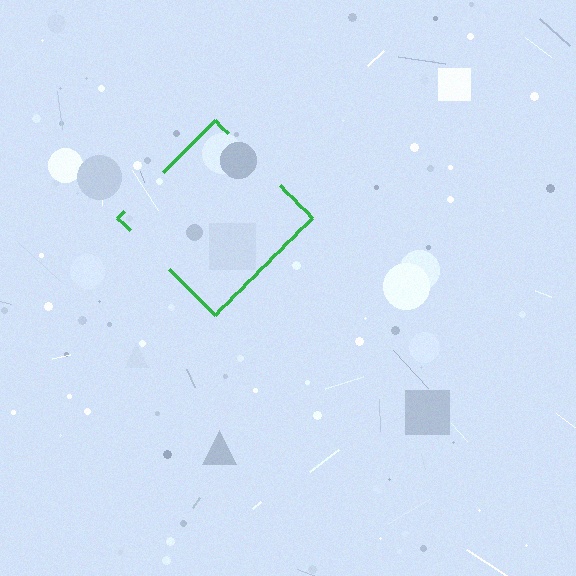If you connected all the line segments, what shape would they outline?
They would outline a diamond.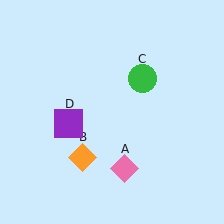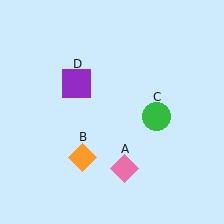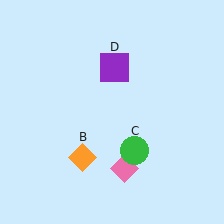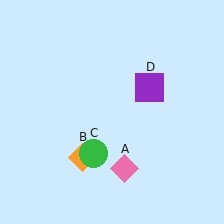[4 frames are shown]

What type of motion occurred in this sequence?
The green circle (object C), purple square (object D) rotated clockwise around the center of the scene.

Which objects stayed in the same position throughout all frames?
Pink diamond (object A) and orange diamond (object B) remained stationary.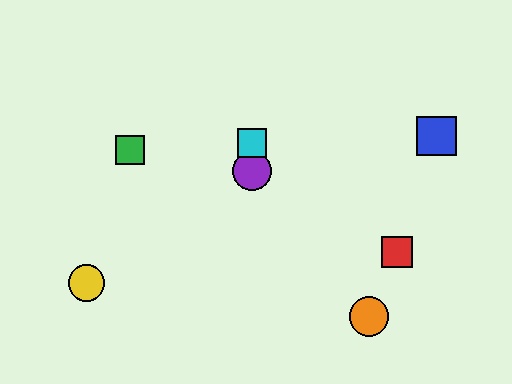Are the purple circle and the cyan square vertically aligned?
Yes, both are at x≈252.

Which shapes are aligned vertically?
The purple circle, the cyan square are aligned vertically.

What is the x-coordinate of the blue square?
The blue square is at x≈436.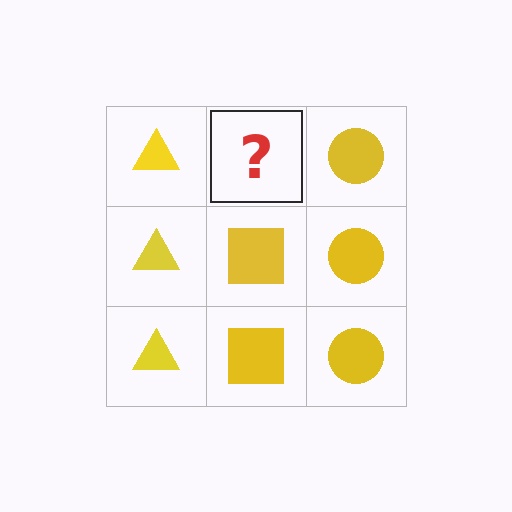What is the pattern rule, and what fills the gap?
The rule is that each column has a consistent shape. The gap should be filled with a yellow square.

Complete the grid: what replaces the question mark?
The question mark should be replaced with a yellow square.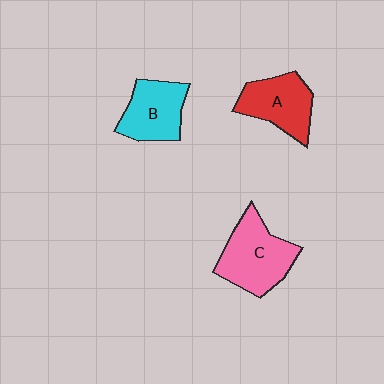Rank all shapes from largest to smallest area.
From largest to smallest: C (pink), A (red), B (cyan).